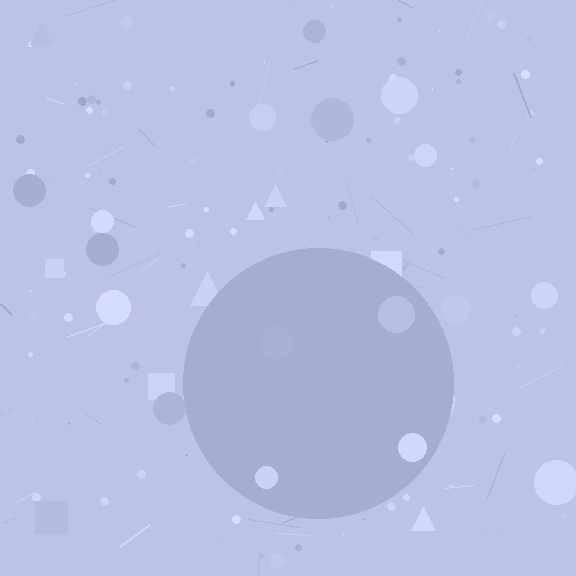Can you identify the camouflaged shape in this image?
The camouflaged shape is a circle.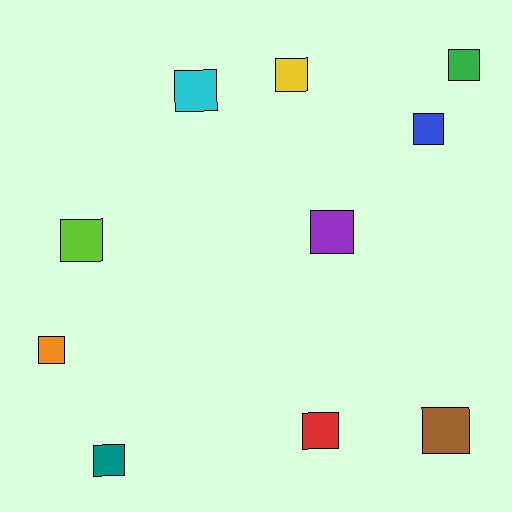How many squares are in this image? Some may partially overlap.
There are 10 squares.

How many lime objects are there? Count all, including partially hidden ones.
There is 1 lime object.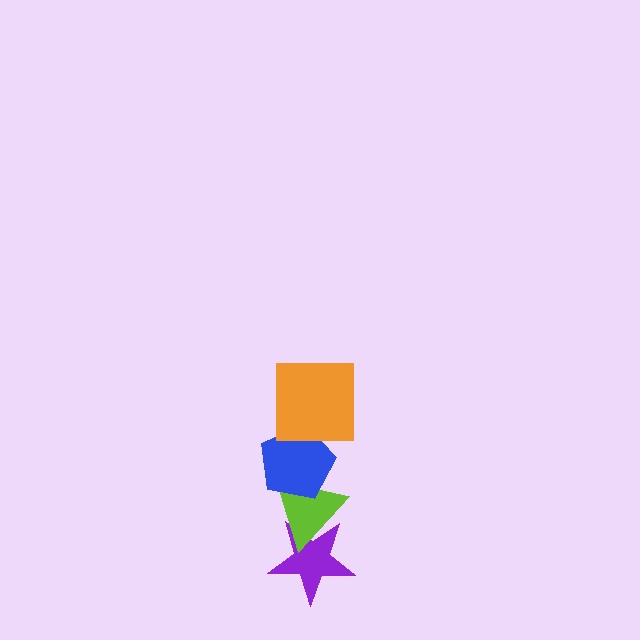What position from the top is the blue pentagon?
The blue pentagon is 2nd from the top.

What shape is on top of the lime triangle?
The blue pentagon is on top of the lime triangle.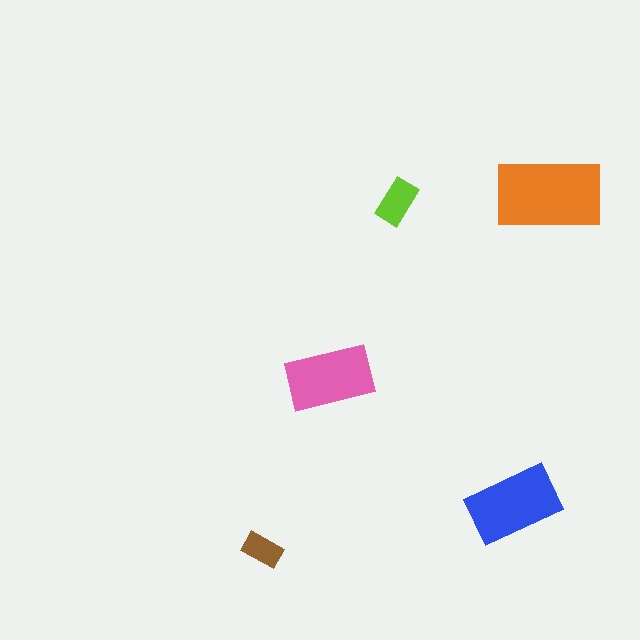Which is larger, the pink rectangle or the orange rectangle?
The orange one.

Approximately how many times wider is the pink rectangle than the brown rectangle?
About 2 times wider.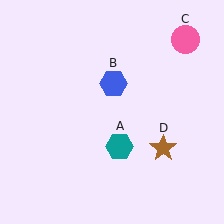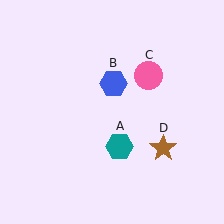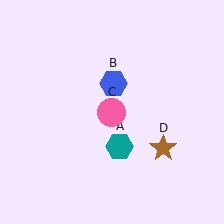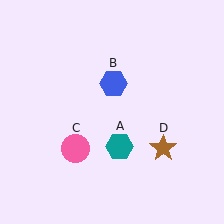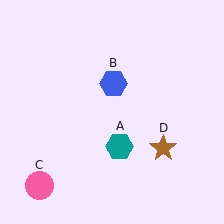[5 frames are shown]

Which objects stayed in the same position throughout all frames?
Teal hexagon (object A) and blue hexagon (object B) and brown star (object D) remained stationary.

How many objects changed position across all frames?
1 object changed position: pink circle (object C).